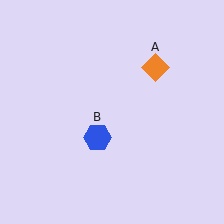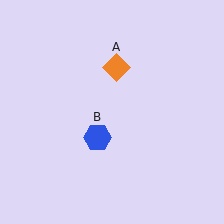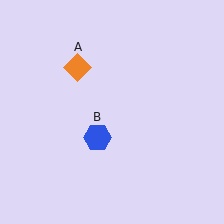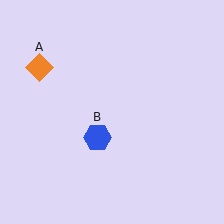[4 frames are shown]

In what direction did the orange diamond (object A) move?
The orange diamond (object A) moved left.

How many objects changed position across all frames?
1 object changed position: orange diamond (object A).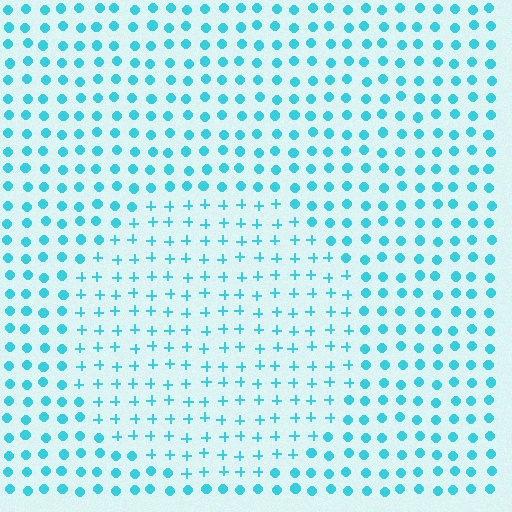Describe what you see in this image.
The image is filled with small cyan elements arranged in a uniform grid. A circle-shaped region contains plus signs, while the surrounding area contains circles. The boundary is defined purely by the change in element shape.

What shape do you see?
I see a circle.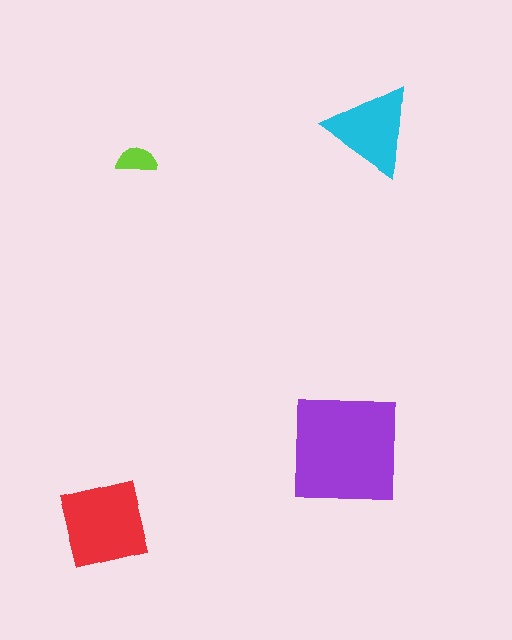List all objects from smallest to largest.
The lime semicircle, the cyan triangle, the red square, the purple square.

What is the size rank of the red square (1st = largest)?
2nd.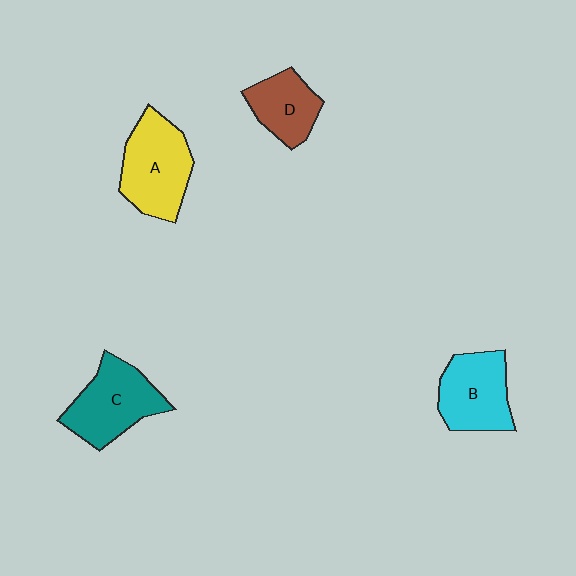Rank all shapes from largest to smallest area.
From largest to smallest: A (yellow), C (teal), B (cyan), D (brown).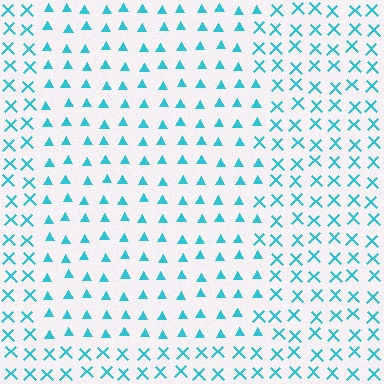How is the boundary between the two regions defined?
The boundary is defined by a change in element shape: triangles inside vs. X marks outside. All elements share the same color and spacing.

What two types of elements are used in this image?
The image uses triangles inside the rectangle region and X marks outside it.